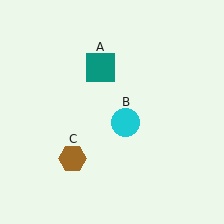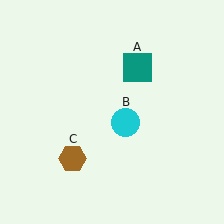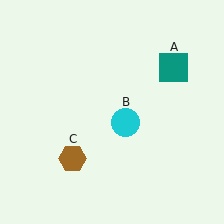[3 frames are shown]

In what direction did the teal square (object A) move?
The teal square (object A) moved right.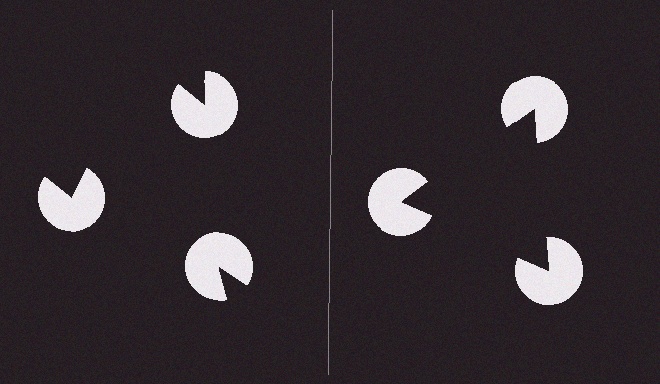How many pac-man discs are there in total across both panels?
6 — 3 on each side.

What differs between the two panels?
The pac-man discs are positioned identically on both sides; only the wedge orientations differ. On the right they align to a triangle; on the left they are misaligned.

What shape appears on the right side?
An illusory triangle.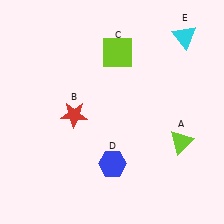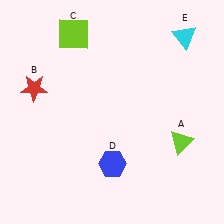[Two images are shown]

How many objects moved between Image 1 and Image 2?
2 objects moved between the two images.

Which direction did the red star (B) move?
The red star (B) moved left.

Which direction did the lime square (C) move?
The lime square (C) moved left.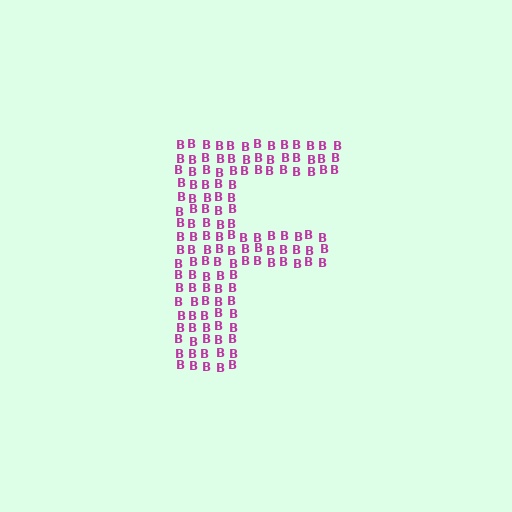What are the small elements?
The small elements are letter B's.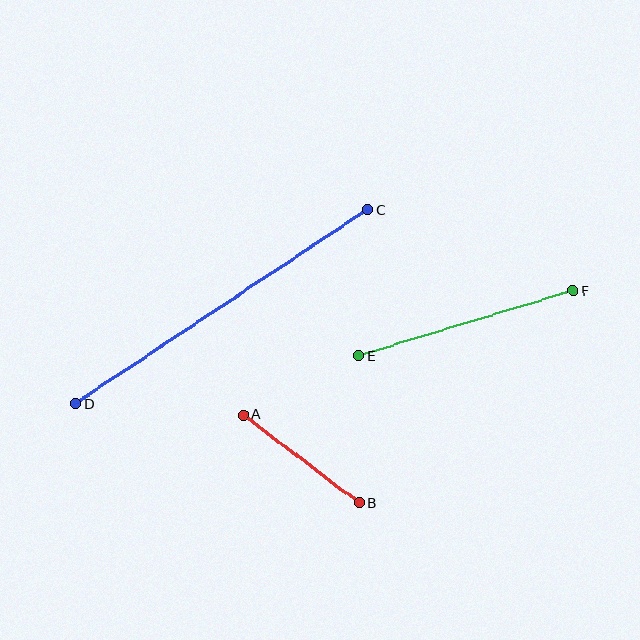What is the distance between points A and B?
The distance is approximately 146 pixels.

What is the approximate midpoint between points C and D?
The midpoint is at approximately (221, 307) pixels.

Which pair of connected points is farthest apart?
Points C and D are farthest apart.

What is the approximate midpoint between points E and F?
The midpoint is at approximately (466, 323) pixels.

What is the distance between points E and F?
The distance is approximately 225 pixels.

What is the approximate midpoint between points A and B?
The midpoint is at approximately (301, 459) pixels.